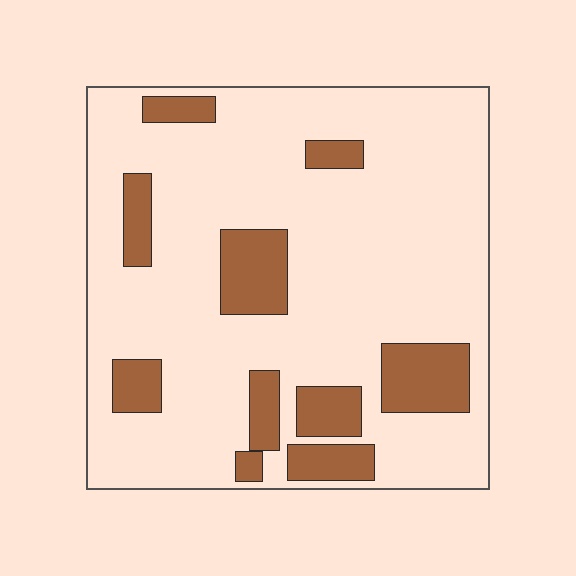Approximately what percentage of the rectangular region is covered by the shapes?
Approximately 20%.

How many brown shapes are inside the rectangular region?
10.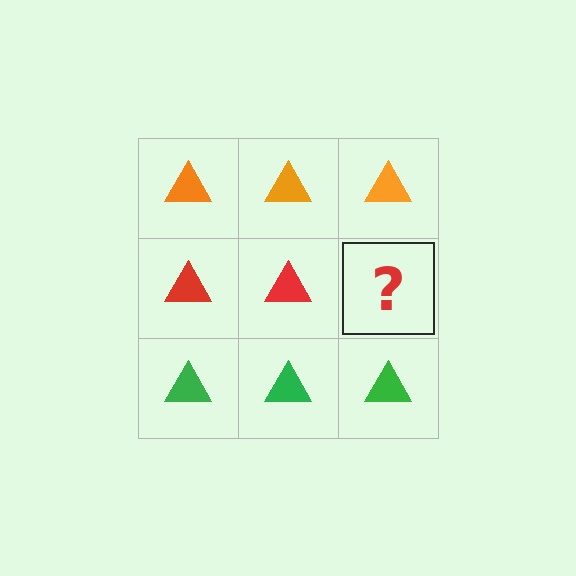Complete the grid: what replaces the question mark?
The question mark should be replaced with a red triangle.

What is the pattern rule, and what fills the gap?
The rule is that each row has a consistent color. The gap should be filled with a red triangle.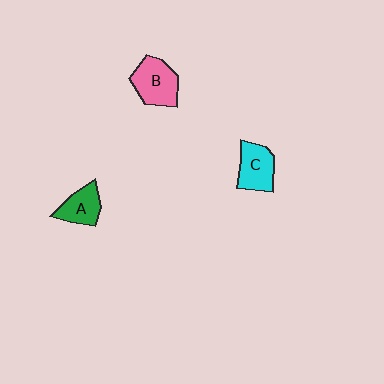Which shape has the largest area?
Shape B (pink).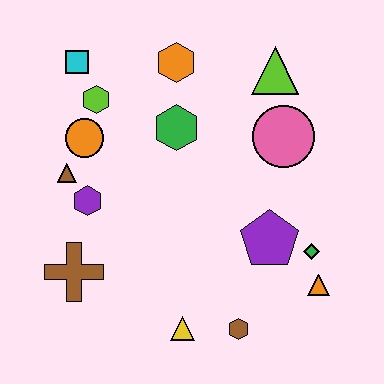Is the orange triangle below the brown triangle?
Yes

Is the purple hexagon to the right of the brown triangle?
Yes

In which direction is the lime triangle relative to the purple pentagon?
The lime triangle is above the purple pentagon.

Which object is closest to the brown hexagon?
The yellow triangle is closest to the brown hexagon.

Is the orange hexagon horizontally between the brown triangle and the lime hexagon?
No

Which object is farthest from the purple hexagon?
The orange triangle is farthest from the purple hexagon.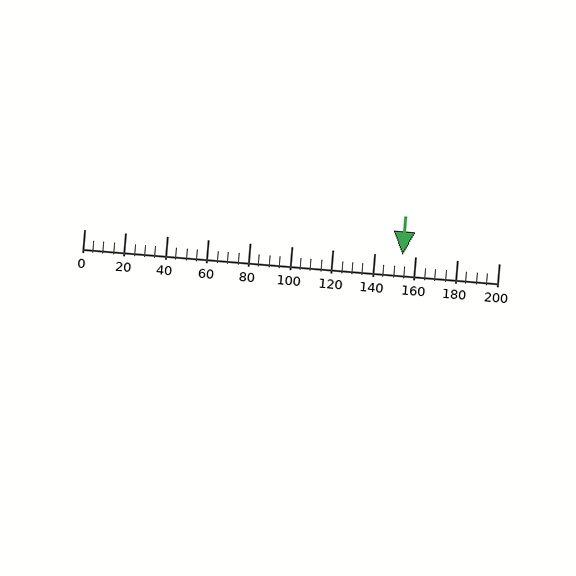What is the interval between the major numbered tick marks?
The major tick marks are spaced 20 units apart.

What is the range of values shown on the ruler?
The ruler shows values from 0 to 200.